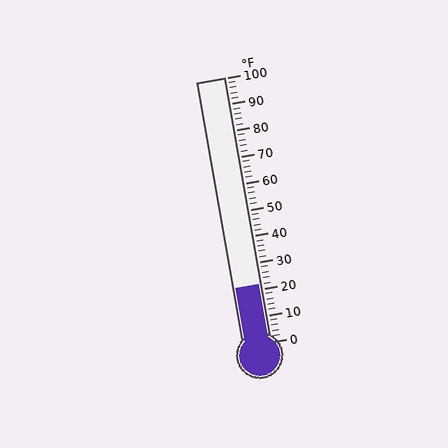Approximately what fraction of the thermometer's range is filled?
The thermometer is filled to approximately 20% of its range.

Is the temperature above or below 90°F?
The temperature is below 90°F.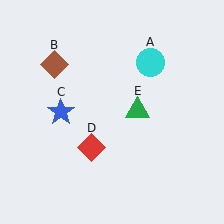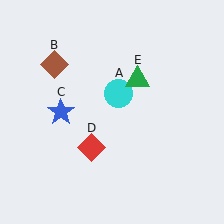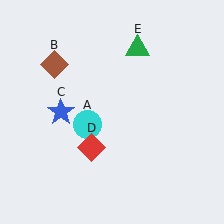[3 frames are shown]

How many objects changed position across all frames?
2 objects changed position: cyan circle (object A), green triangle (object E).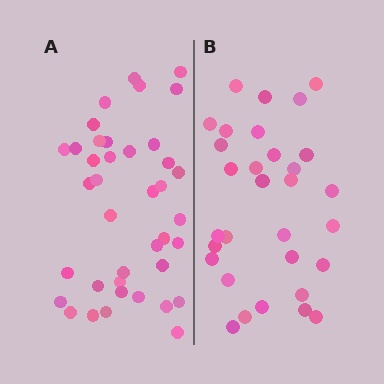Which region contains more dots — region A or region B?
Region A (the left region) has more dots.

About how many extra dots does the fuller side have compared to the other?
Region A has roughly 8 or so more dots than region B.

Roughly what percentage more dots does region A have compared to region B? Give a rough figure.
About 25% more.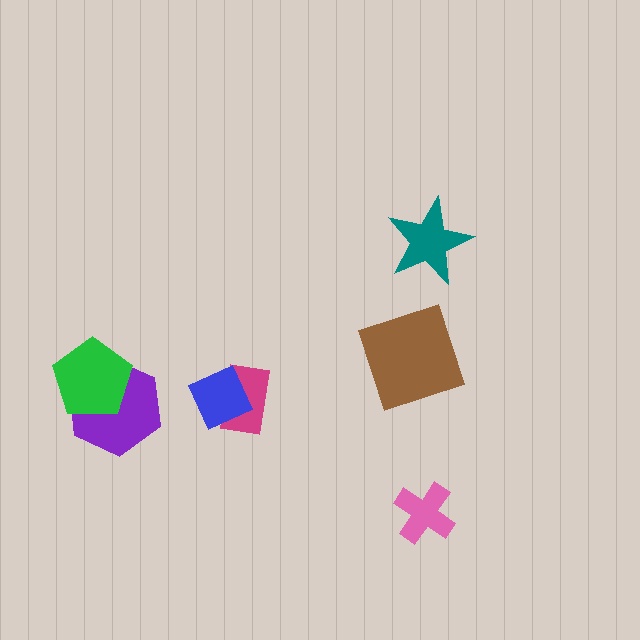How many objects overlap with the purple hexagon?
1 object overlaps with the purple hexagon.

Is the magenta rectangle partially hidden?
Yes, it is partially covered by another shape.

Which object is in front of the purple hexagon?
The green pentagon is in front of the purple hexagon.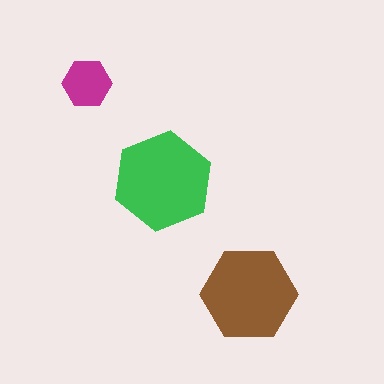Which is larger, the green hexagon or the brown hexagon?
The green one.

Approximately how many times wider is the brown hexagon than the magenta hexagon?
About 2 times wider.